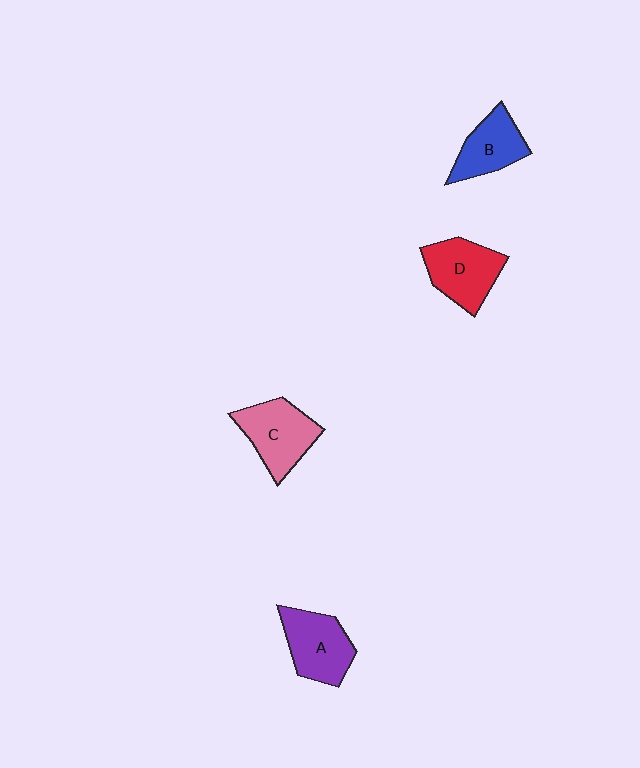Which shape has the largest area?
Shape C (pink).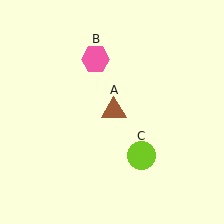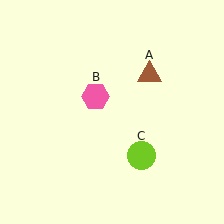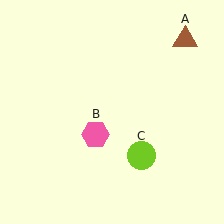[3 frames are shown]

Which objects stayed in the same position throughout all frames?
Lime circle (object C) remained stationary.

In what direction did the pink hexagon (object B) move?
The pink hexagon (object B) moved down.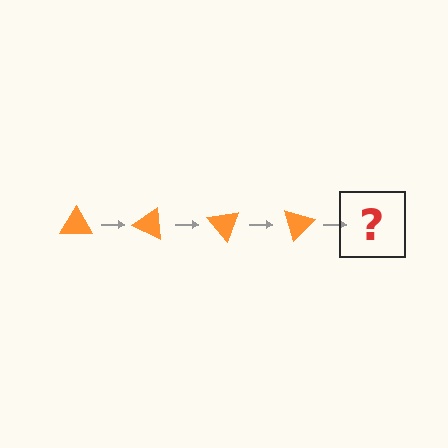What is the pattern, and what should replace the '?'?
The pattern is that the triangle rotates 25 degrees each step. The '?' should be an orange triangle rotated 100 degrees.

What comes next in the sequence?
The next element should be an orange triangle rotated 100 degrees.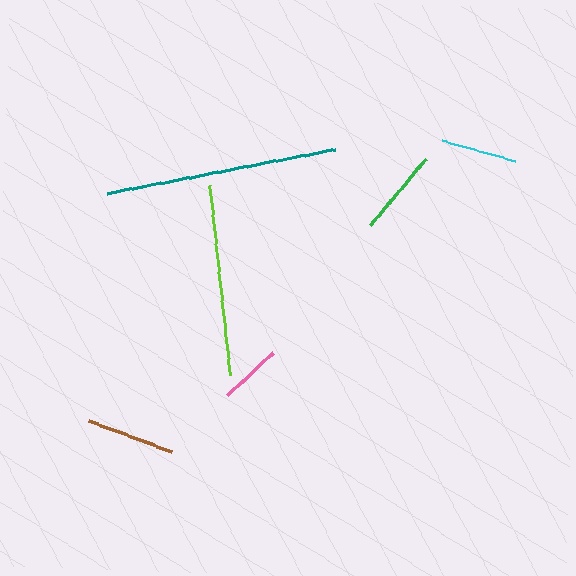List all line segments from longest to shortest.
From longest to shortest: teal, lime, brown, green, cyan, pink.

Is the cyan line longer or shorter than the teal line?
The teal line is longer than the cyan line.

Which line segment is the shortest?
The pink line is the shortest at approximately 63 pixels.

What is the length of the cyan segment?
The cyan segment is approximately 75 pixels long.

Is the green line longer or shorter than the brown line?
The brown line is longer than the green line.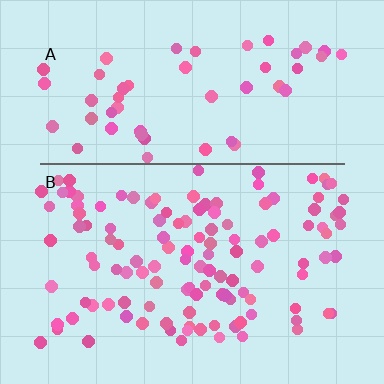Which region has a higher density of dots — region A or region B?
B (the bottom).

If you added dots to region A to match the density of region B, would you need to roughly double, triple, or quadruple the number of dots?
Approximately double.